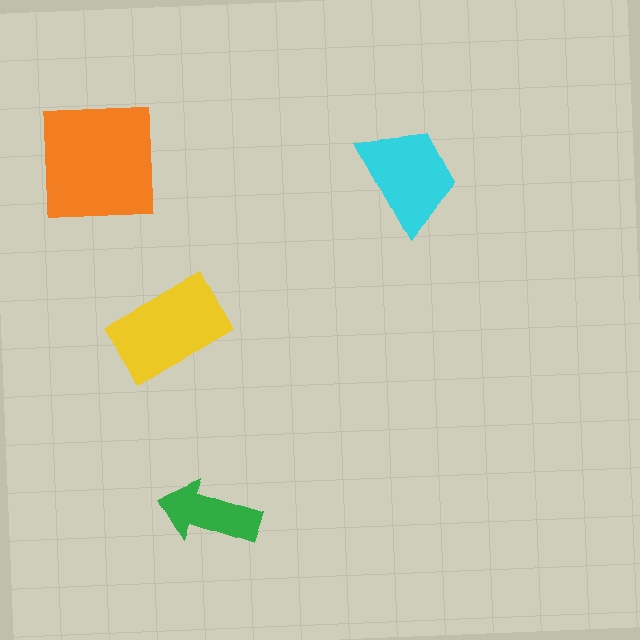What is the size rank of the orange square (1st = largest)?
1st.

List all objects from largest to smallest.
The orange square, the yellow rectangle, the cyan trapezoid, the green arrow.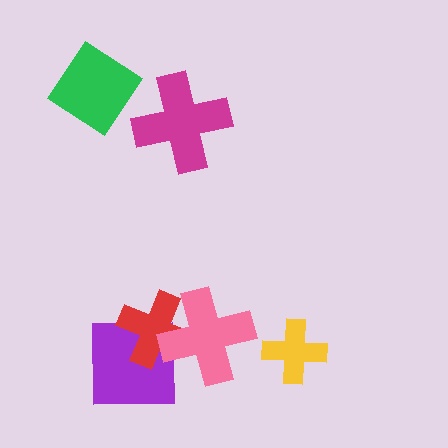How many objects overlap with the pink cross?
2 objects overlap with the pink cross.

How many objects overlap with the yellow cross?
0 objects overlap with the yellow cross.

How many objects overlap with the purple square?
2 objects overlap with the purple square.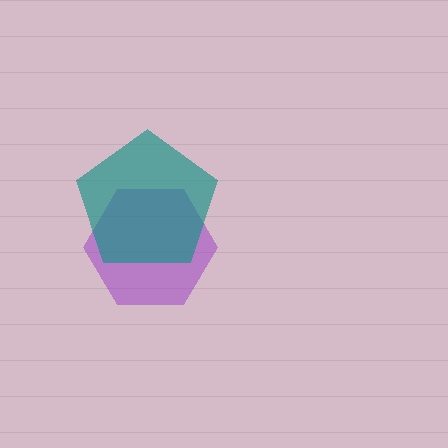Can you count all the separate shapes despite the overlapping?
Yes, there are 2 separate shapes.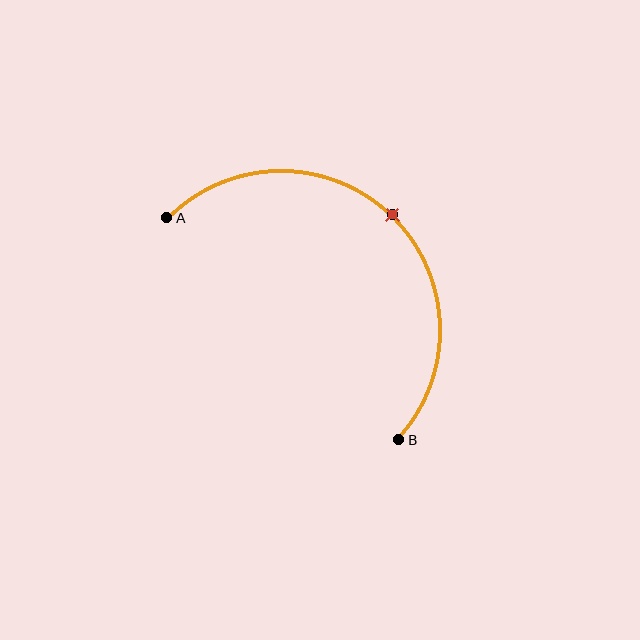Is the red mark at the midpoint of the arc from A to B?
Yes. The red mark lies on the arc at equal arc-length from both A and B — it is the arc midpoint.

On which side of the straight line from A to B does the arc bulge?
The arc bulges above and to the right of the straight line connecting A and B.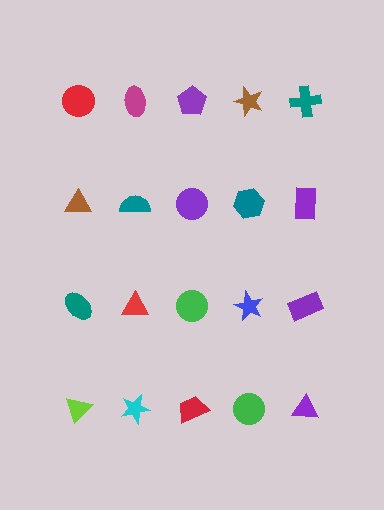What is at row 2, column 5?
A purple rectangle.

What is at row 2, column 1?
A brown triangle.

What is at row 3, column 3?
A green circle.